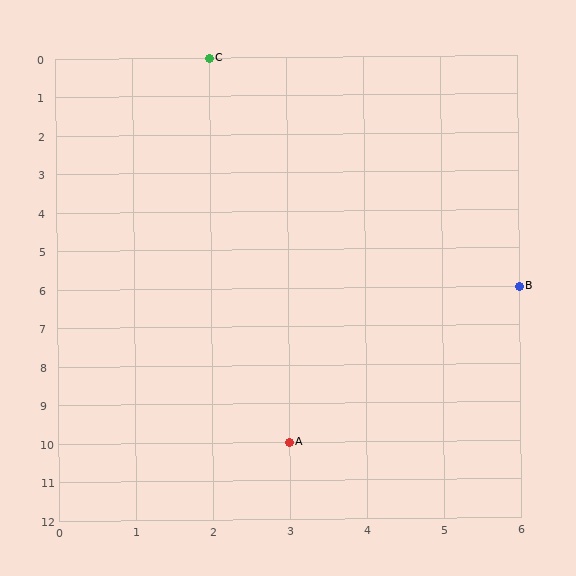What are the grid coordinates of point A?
Point A is at grid coordinates (3, 10).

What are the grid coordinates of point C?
Point C is at grid coordinates (2, 0).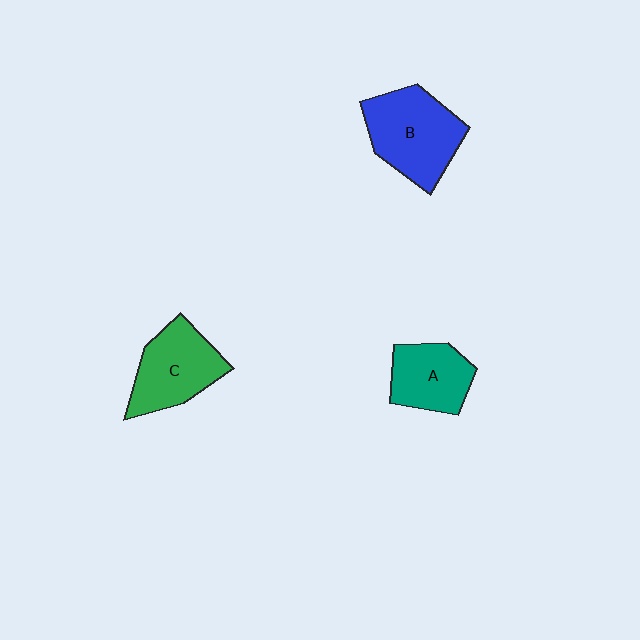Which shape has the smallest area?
Shape A (teal).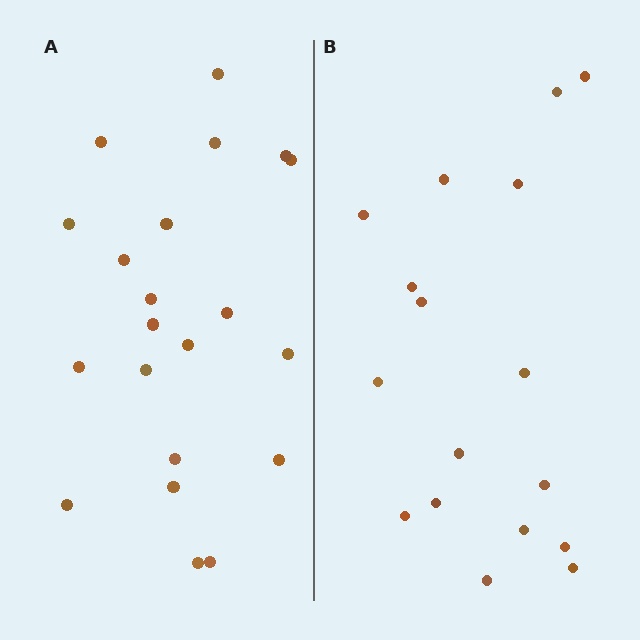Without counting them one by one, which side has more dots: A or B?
Region A (the left region) has more dots.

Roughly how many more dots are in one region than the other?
Region A has about 4 more dots than region B.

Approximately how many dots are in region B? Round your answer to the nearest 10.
About 20 dots. (The exact count is 17, which rounds to 20.)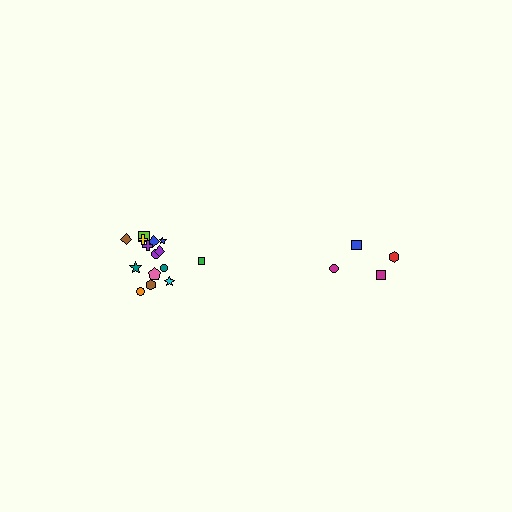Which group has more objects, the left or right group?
The left group.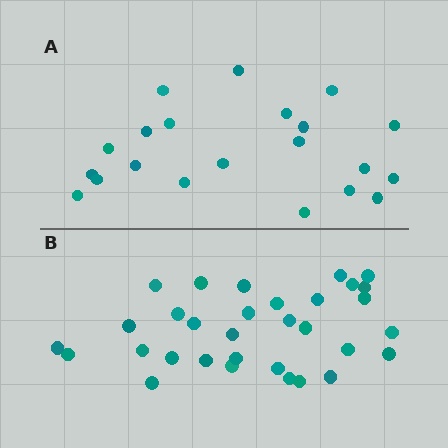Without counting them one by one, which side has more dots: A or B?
Region B (the bottom region) has more dots.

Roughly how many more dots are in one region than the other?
Region B has roughly 12 or so more dots than region A.